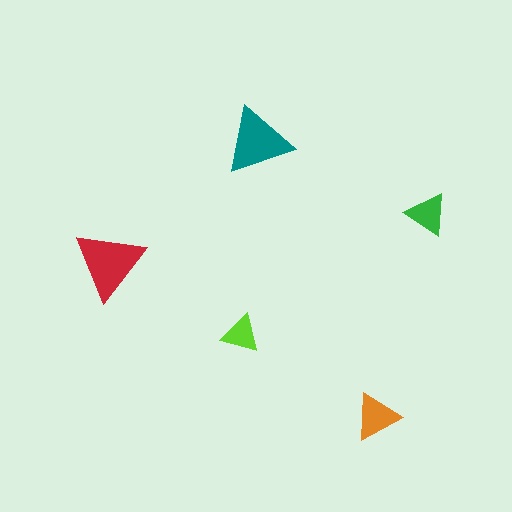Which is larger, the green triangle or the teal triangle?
The teal one.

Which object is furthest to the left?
The red triangle is leftmost.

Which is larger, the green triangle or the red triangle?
The red one.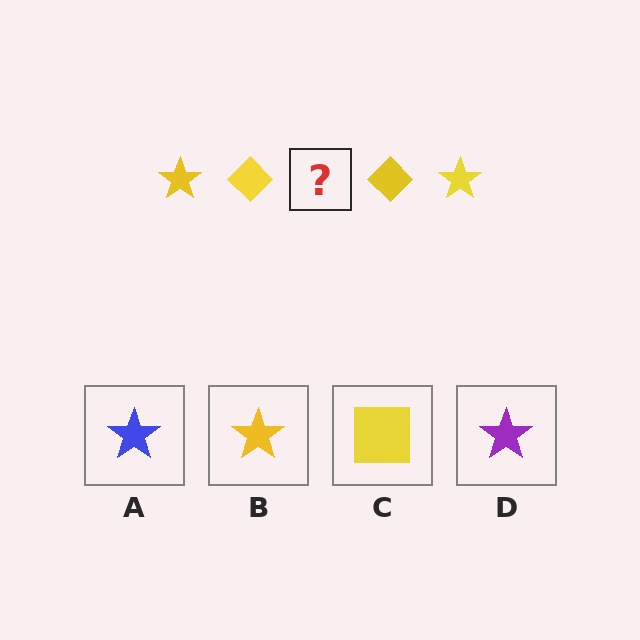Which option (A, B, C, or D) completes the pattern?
B.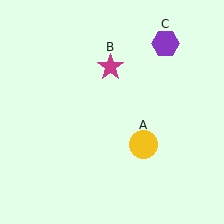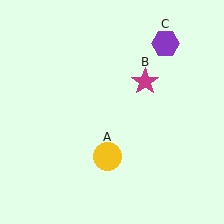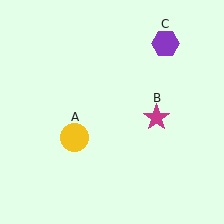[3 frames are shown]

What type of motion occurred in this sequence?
The yellow circle (object A), magenta star (object B) rotated clockwise around the center of the scene.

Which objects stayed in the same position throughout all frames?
Purple hexagon (object C) remained stationary.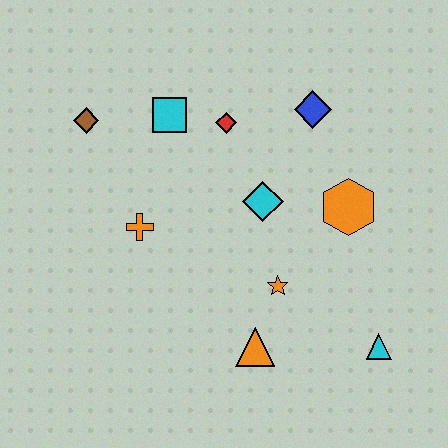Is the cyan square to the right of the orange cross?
Yes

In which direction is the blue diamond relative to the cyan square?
The blue diamond is to the right of the cyan square.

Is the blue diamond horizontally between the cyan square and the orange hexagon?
Yes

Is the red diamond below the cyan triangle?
No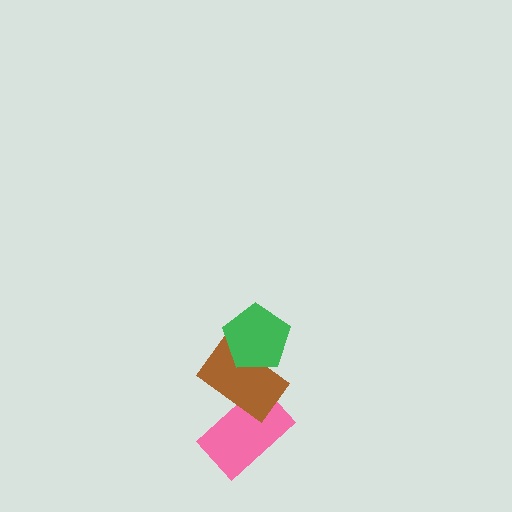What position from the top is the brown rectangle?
The brown rectangle is 2nd from the top.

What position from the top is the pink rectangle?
The pink rectangle is 3rd from the top.